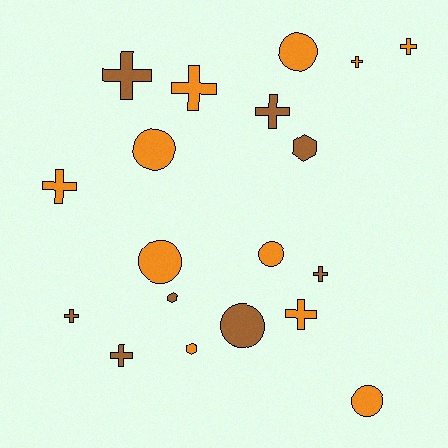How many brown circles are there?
There is 1 brown circle.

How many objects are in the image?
There are 19 objects.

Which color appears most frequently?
Orange, with 11 objects.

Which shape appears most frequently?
Cross, with 10 objects.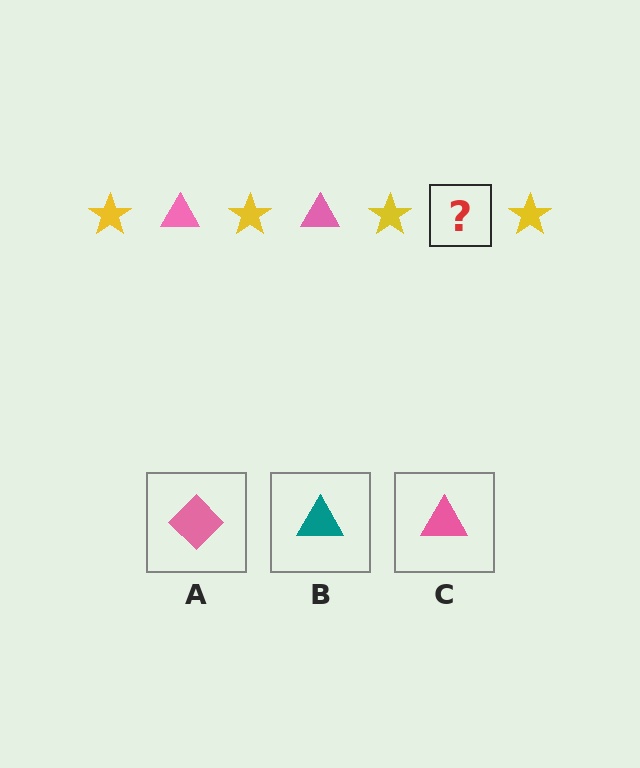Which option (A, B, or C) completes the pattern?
C.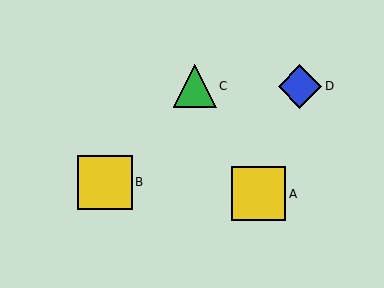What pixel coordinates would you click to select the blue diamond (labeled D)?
Click at (300, 86) to select the blue diamond D.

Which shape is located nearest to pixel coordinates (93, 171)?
The yellow square (labeled B) at (105, 182) is nearest to that location.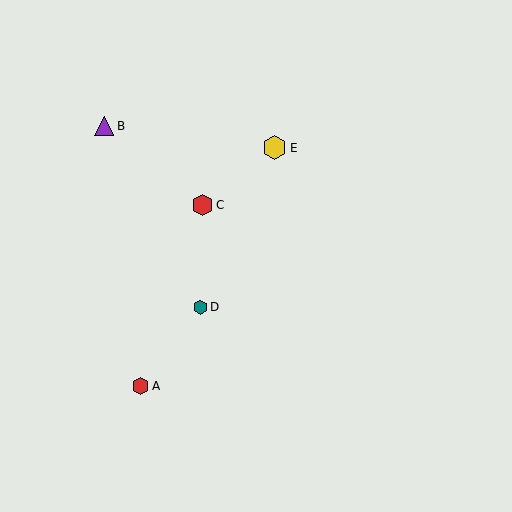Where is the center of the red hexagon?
The center of the red hexagon is at (202, 205).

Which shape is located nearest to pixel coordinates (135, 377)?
The red hexagon (labeled A) at (141, 386) is nearest to that location.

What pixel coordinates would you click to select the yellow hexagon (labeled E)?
Click at (275, 147) to select the yellow hexagon E.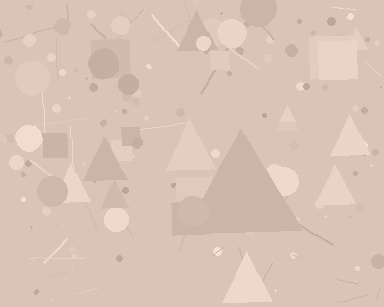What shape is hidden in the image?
A triangle is hidden in the image.